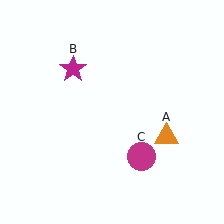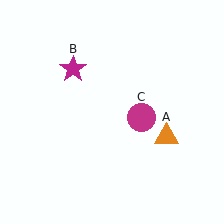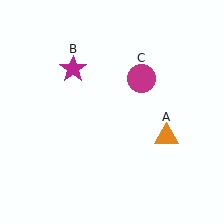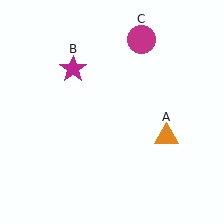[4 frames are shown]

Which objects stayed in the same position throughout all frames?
Orange triangle (object A) and magenta star (object B) remained stationary.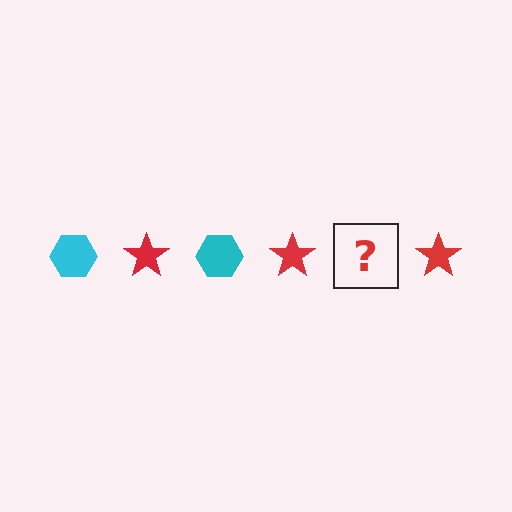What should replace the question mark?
The question mark should be replaced with a cyan hexagon.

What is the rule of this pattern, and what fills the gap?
The rule is that the pattern alternates between cyan hexagon and red star. The gap should be filled with a cyan hexagon.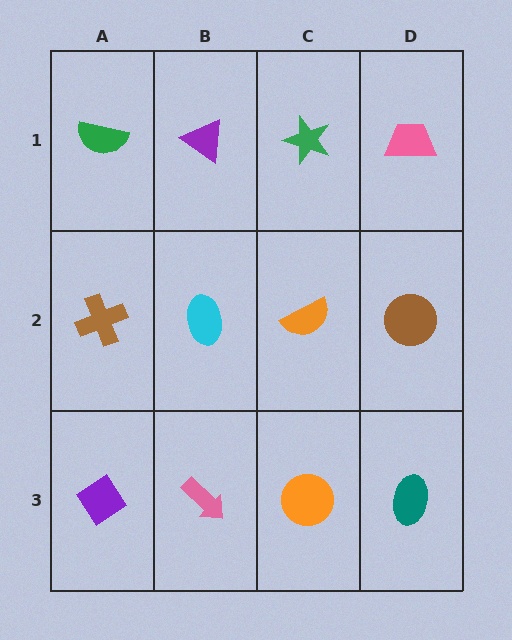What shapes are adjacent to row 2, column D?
A pink trapezoid (row 1, column D), a teal ellipse (row 3, column D), an orange semicircle (row 2, column C).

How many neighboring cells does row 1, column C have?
3.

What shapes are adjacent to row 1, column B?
A cyan ellipse (row 2, column B), a green semicircle (row 1, column A), a green star (row 1, column C).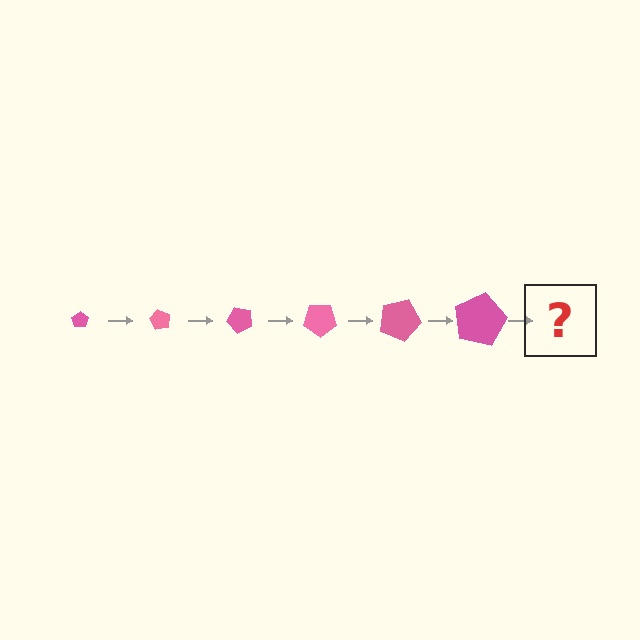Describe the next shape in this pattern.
It should be a pentagon, larger than the previous one and rotated 360 degrees from the start.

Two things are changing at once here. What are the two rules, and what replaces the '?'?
The two rules are that the pentagon grows larger each step and it rotates 60 degrees each step. The '?' should be a pentagon, larger than the previous one and rotated 360 degrees from the start.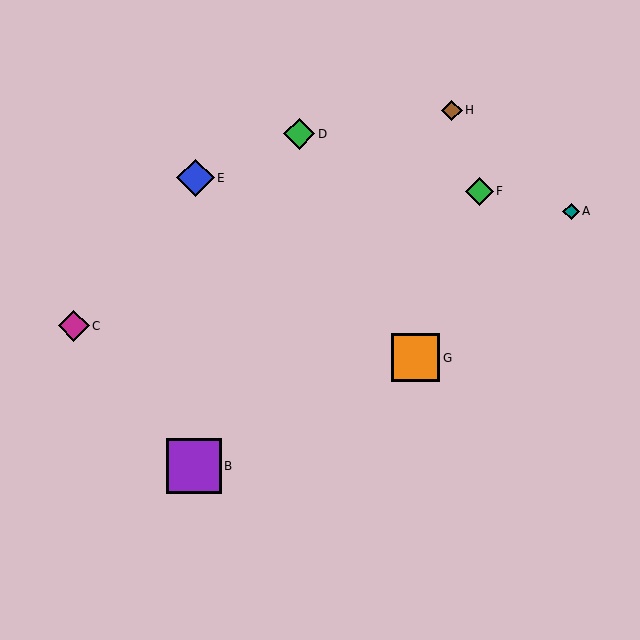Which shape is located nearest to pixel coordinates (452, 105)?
The brown diamond (labeled H) at (452, 110) is nearest to that location.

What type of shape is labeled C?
Shape C is a magenta diamond.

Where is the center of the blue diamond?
The center of the blue diamond is at (195, 178).